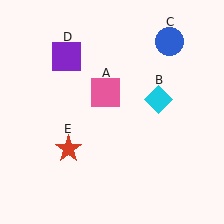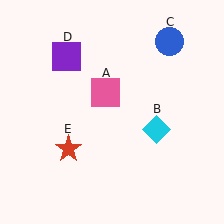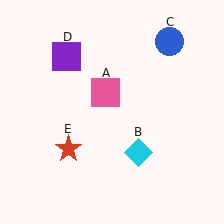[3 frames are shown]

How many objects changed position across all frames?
1 object changed position: cyan diamond (object B).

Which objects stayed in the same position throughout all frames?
Pink square (object A) and blue circle (object C) and purple square (object D) and red star (object E) remained stationary.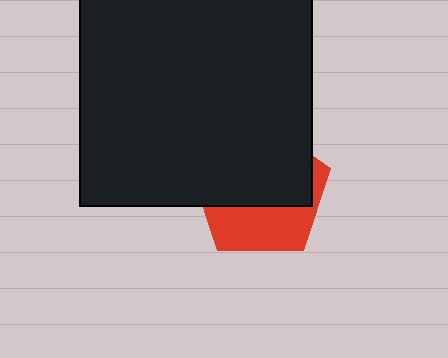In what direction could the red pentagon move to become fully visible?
The red pentagon could move down. That would shift it out from behind the black rectangle entirely.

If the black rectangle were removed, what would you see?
You would see the complete red pentagon.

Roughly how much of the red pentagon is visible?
A small part of it is visible (roughly 38%).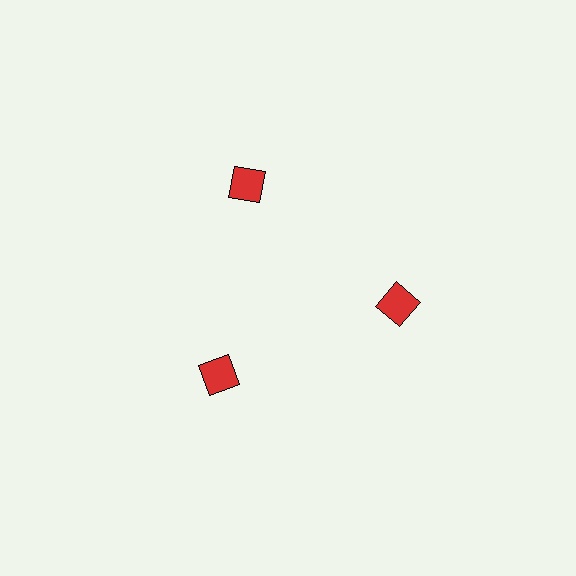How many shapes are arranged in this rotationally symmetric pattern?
There are 3 shapes, arranged in 3 groups of 1.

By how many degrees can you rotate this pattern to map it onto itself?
The pattern maps onto itself every 120 degrees of rotation.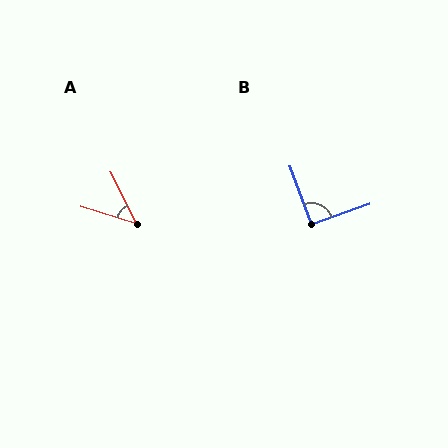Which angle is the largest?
B, at approximately 91 degrees.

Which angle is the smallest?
A, at approximately 46 degrees.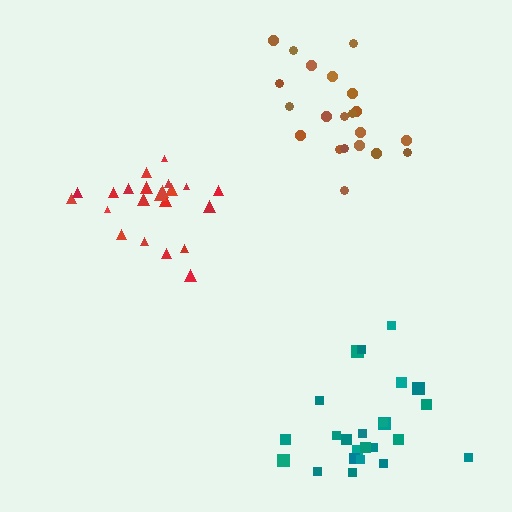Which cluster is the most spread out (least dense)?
Teal.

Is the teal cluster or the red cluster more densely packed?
Red.